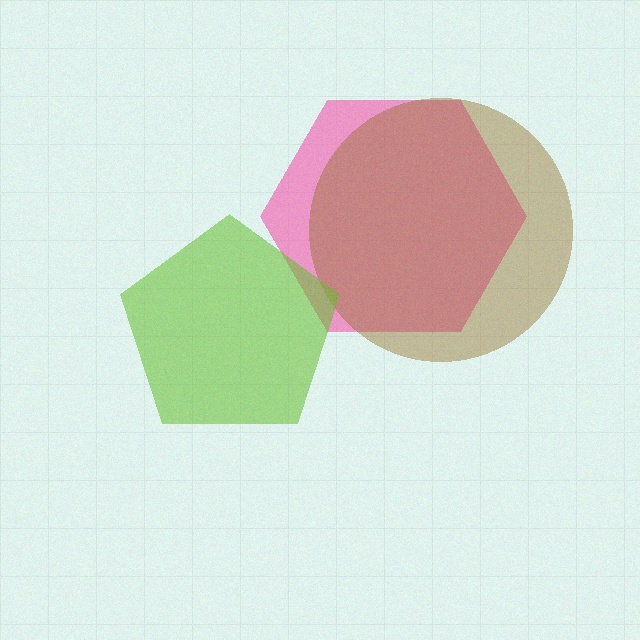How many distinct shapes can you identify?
There are 3 distinct shapes: a pink hexagon, a brown circle, a lime pentagon.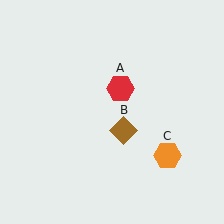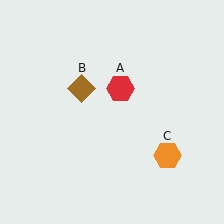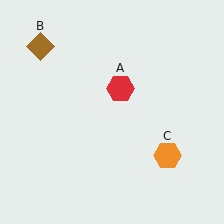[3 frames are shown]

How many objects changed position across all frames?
1 object changed position: brown diamond (object B).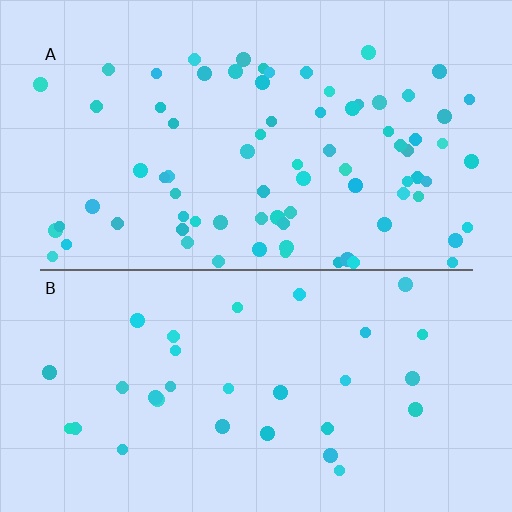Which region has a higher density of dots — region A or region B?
A (the top).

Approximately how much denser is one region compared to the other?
Approximately 2.5× — region A over region B.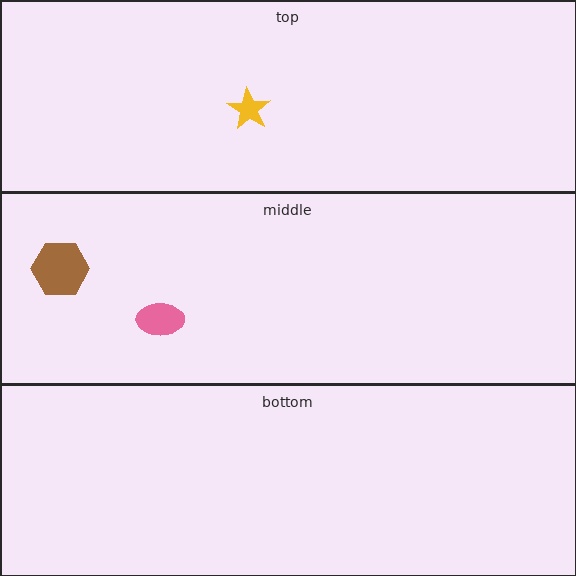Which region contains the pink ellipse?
The middle region.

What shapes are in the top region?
The yellow star.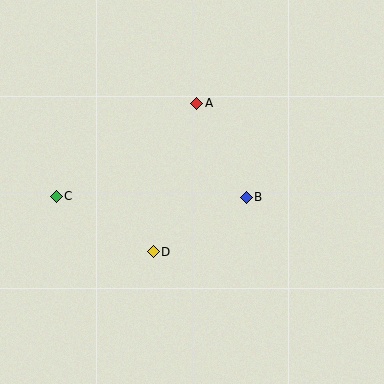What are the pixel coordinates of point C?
Point C is at (56, 196).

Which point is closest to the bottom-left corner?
Point C is closest to the bottom-left corner.